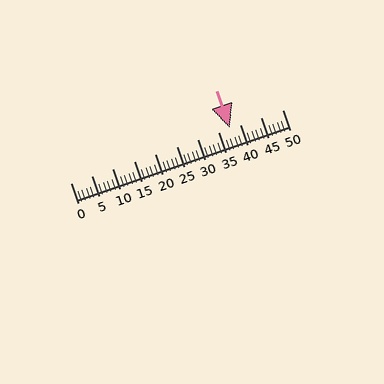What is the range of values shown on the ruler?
The ruler shows values from 0 to 50.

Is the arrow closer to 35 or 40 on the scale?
The arrow is closer to 40.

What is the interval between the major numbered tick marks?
The major tick marks are spaced 5 units apart.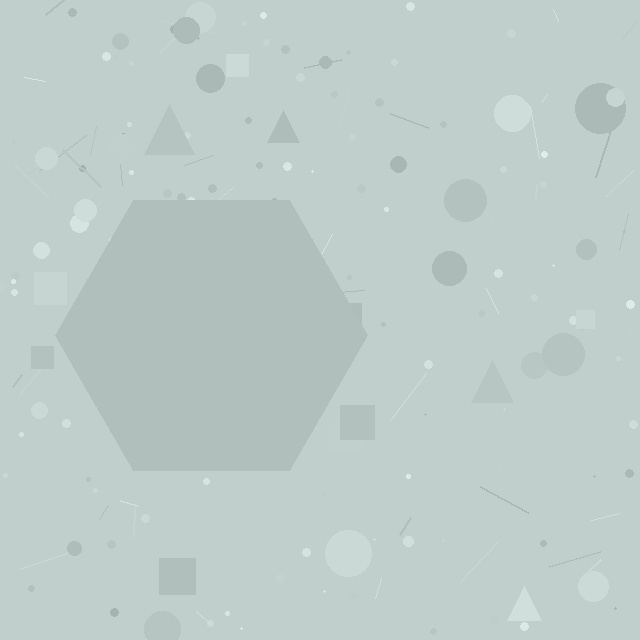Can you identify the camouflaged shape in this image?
The camouflaged shape is a hexagon.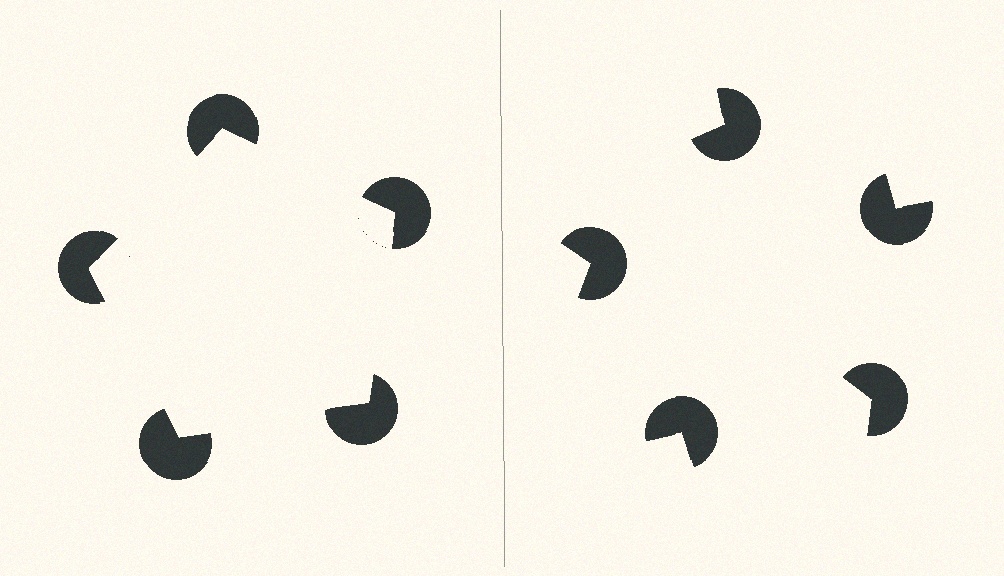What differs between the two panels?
The pac-man discs are positioned identically on both sides; only the wedge orientations differ. On the left they align to a pentagon; on the right they are misaligned.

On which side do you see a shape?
An illusory pentagon appears on the left side. On the right side the wedge cuts are rotated, so no coherent shape forms.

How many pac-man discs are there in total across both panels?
10 — 5 on each side.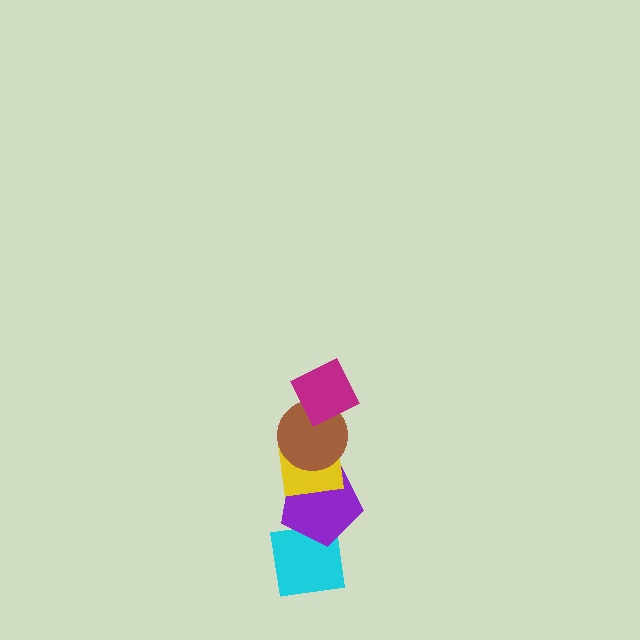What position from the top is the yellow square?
The yellow square is 3rd from the top.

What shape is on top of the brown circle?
The magenta diamond is on top of the brown circle.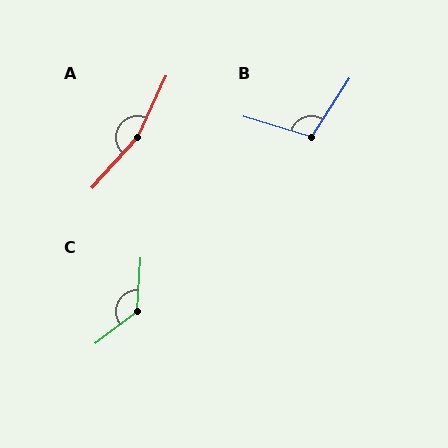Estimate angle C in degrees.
Approximately 131 degrees.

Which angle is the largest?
A, at approximately 162 degrees.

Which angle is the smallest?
B, at approximately 105 degrees.